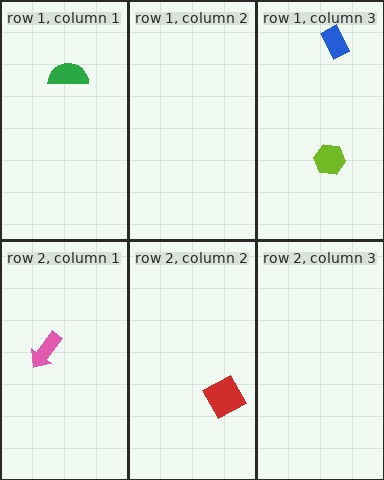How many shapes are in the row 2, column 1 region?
1.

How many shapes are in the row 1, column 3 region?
2.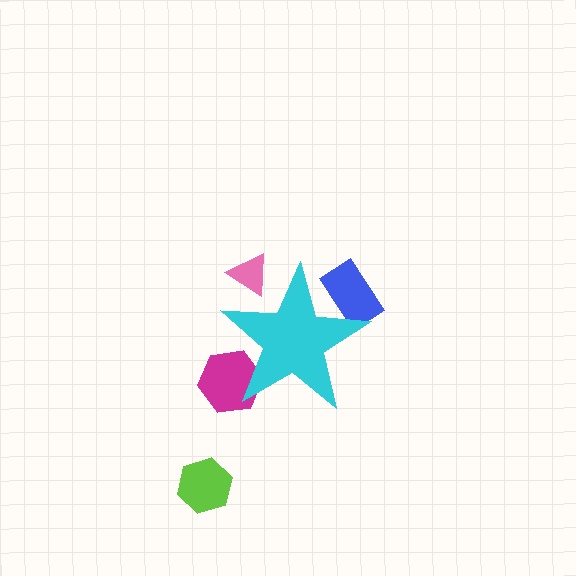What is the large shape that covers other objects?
A cyan star.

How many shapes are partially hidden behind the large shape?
3 shapes are partially hidden.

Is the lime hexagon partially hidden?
No, the lime hexagon is fully visible.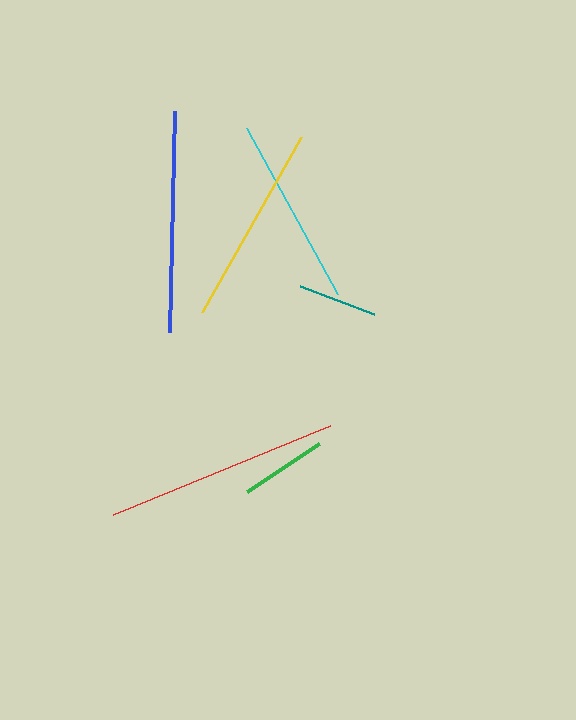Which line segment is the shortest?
The teal line is the shortest at approximately 78 pixels.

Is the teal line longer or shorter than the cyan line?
The cyan line is longer than the teal line.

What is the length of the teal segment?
The teal segment is approximately 78 pixels long.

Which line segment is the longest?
The red line is the longest at approximately 235 pixels.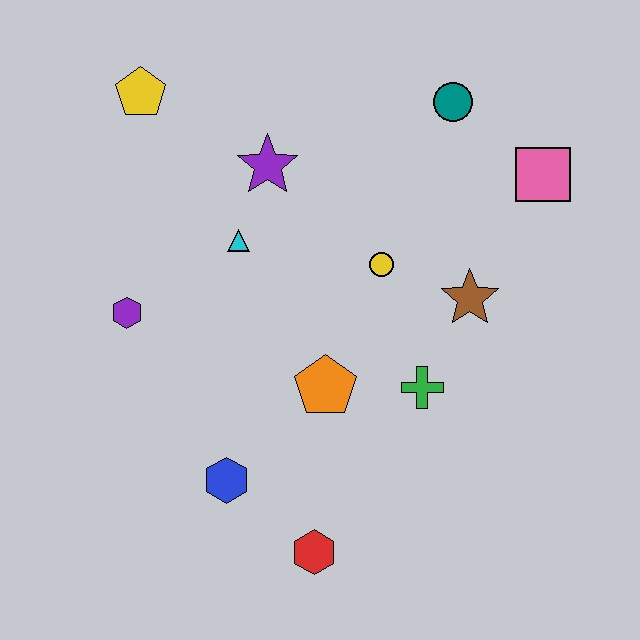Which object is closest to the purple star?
The cyan triangle is closest to the purple star.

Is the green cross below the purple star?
Yes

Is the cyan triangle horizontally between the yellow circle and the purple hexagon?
Yes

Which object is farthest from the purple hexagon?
The pink square is farthest from the purple hexagon.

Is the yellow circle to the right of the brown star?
No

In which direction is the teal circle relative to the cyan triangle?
The teal circle is to the right of the cyan triangle.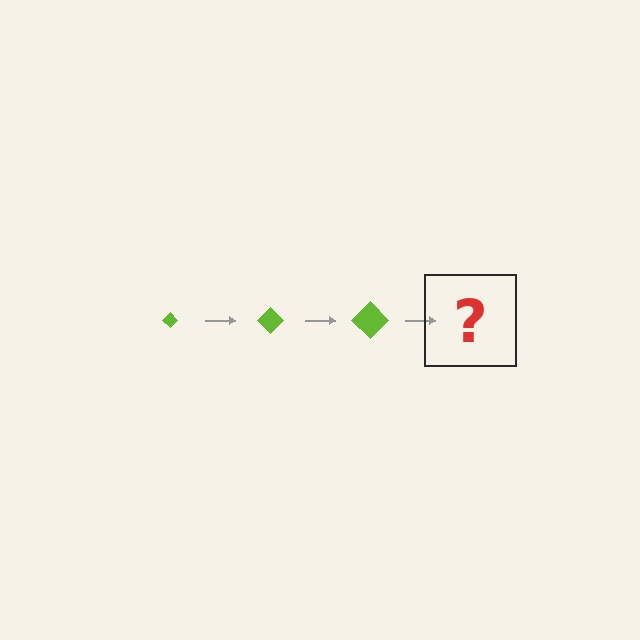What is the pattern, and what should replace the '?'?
The pattern is that the diamond gets progressively larger each step. The '?' should be a lime diamond, larger than the previous one.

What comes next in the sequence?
The next element should be a lime diamond, larger than the previous one.